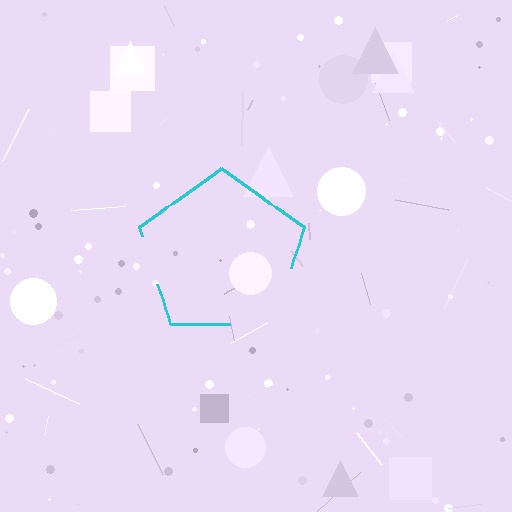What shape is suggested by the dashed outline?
The dashed outline suggests a pentagon.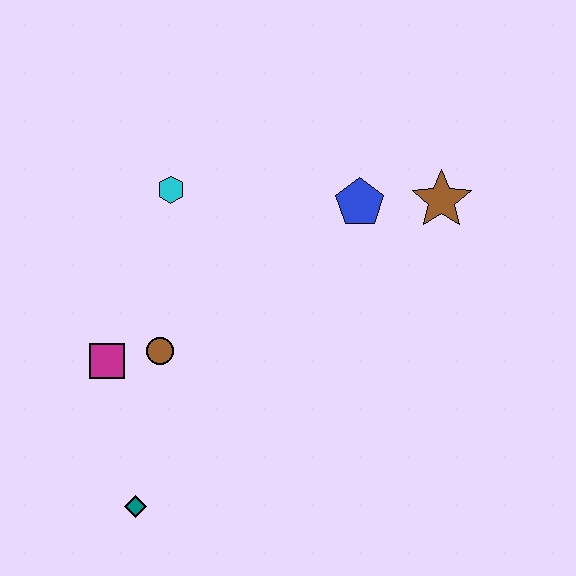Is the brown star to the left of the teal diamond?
No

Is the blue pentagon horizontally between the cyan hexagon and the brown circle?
No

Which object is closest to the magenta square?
The brown circle is closest to the magenta square.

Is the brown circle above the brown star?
No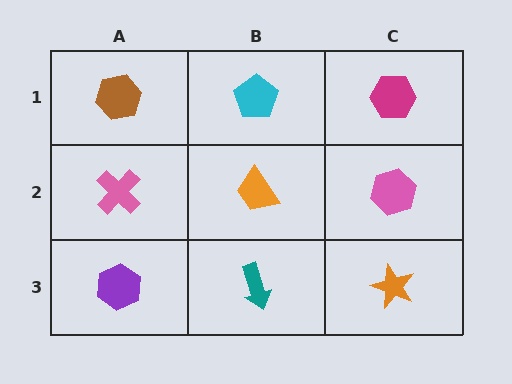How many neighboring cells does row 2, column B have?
4.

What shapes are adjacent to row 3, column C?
A pink hexagon (row 2, column C), a teal arrow (row 3, column B).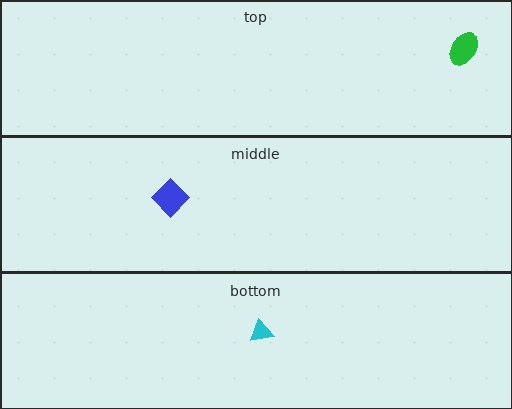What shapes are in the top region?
The green ellipse.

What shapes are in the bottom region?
The cyan triangle.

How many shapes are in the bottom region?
1.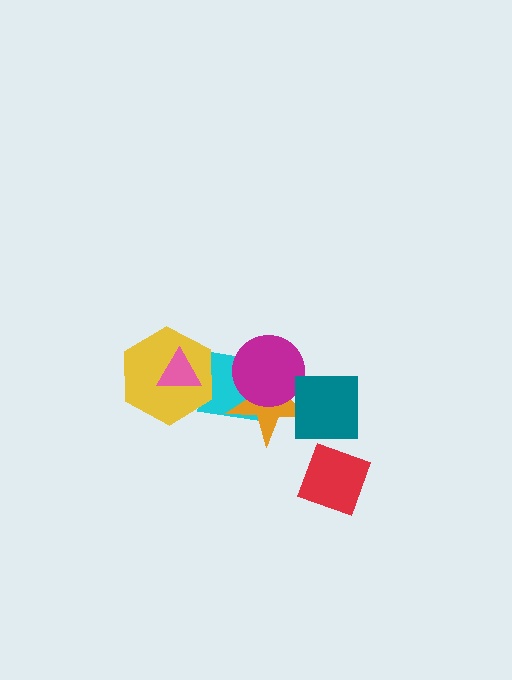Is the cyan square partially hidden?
Yes, it is partially covered by another shape.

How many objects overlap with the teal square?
1 object overlaps with the teal square.